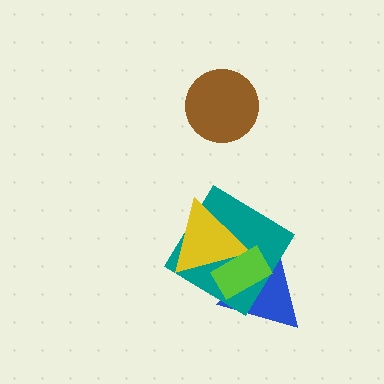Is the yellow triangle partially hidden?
Yes, it is partially covered by another shape.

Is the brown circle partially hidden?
No, no other shape covers it.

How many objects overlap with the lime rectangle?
3 objects overlap with the lime rectangle.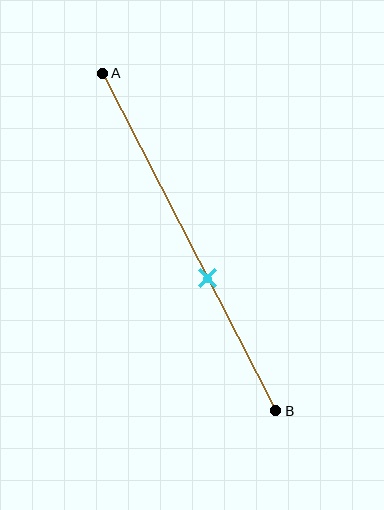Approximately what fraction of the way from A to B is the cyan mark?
The cyan mark is approximately 60% of the way from A to B.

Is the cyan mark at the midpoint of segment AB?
No, the mark is at about 60% from A, not at the 50% midpoint.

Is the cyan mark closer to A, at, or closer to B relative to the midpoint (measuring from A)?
The cyan mark is closer to point B than the midpoint of segment AB.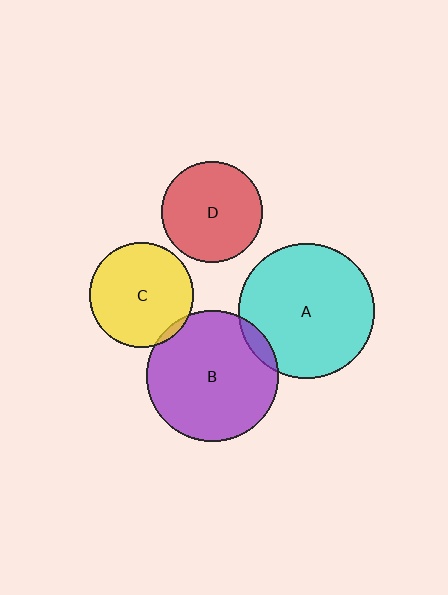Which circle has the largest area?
Circle A (cyan).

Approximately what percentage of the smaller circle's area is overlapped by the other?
Approximately 5%.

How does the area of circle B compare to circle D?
Approximately 1.7 times.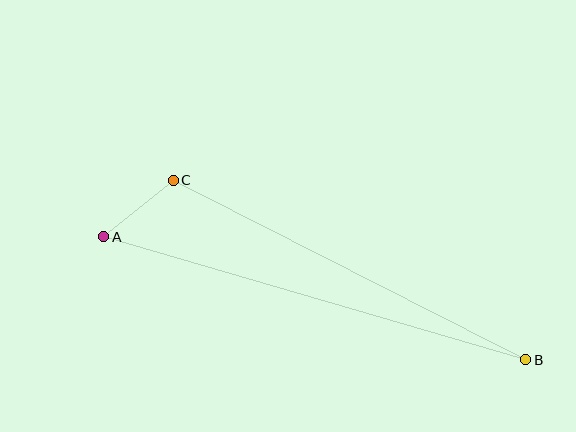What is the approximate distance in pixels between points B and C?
The distance between B and C is approximately 395 pixels.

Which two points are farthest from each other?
Points A and B are farthest from each other.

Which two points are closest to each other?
Points A and C are closest to each other.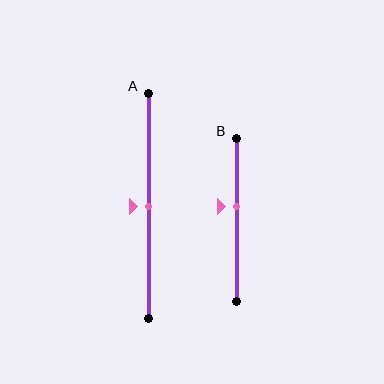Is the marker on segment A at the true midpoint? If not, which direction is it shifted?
Yes, the marker on segment A is at the true midpoint.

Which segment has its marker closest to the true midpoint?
Segment A has its marker closest to the true midpoint.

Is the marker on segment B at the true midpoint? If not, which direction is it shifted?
No, the marker on segment B is shifted upward by about 9% of the segment length.